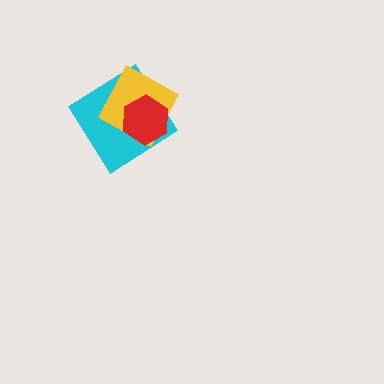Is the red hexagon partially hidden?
No, no other shape covers it.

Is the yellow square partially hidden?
Yes, it is partially covered by another shape.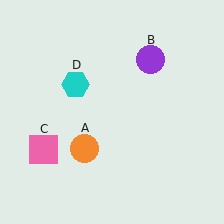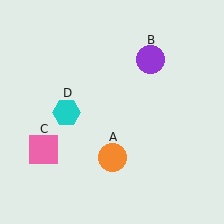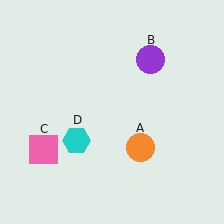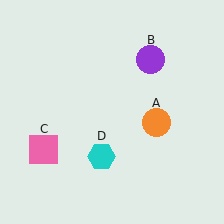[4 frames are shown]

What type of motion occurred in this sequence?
The orange circle (object A), cyan hexagon (object D) rotated counterclockwise around the center of the scene.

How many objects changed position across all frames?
2 objects changed position: orange circle (object A), cyan hexagon (object D).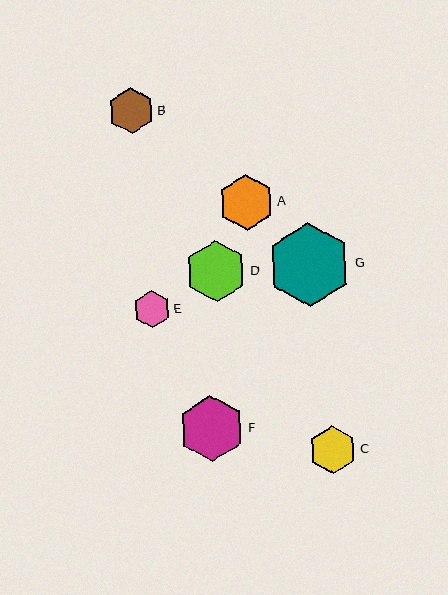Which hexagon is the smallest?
Hexagon E is the smallest with a size of approximately 37 pixels.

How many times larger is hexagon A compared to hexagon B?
Hexagon A is approximately 1.2 times the size of hexagon B.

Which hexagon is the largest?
Hexagon G is the largest with a size of approximately 84 pixels.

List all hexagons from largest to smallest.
From largest to smallest: G, F, D, A, C, B, E.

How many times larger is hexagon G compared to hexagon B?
Hexagon G is approximately 1.8 times the size of hexagon B.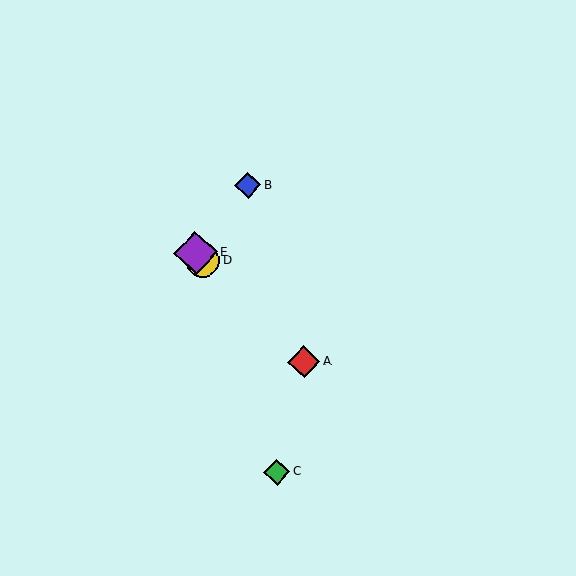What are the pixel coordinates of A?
Object A is at (304, 362).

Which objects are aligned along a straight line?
Objects A, D, E are aligned along a straight line.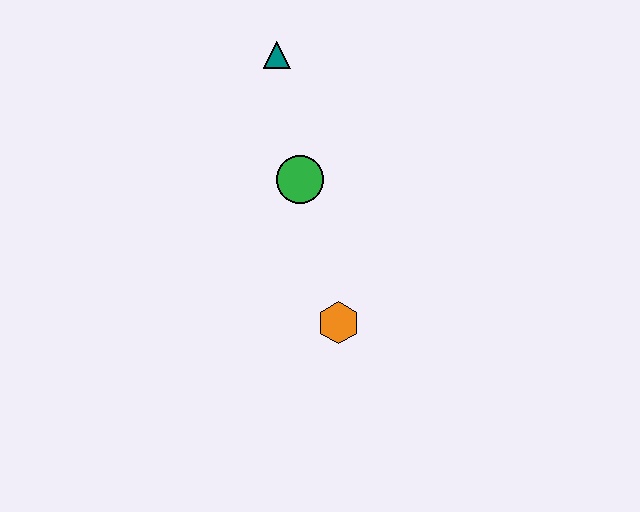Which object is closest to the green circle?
The teal triangle is closest to the green circle.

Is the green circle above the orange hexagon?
Yes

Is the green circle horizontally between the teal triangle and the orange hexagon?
Yes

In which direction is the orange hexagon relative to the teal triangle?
The orange hexagon is below the teal triangle.